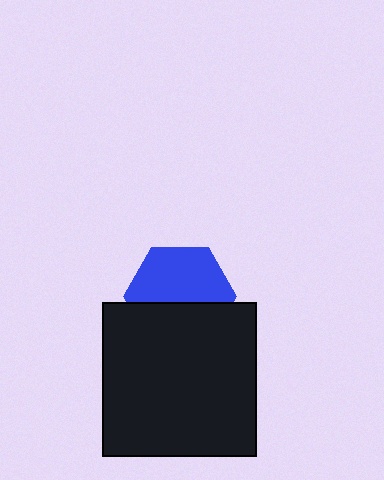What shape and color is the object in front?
The object in front is a black square.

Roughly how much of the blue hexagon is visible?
About half of it is visible (roughly 57%).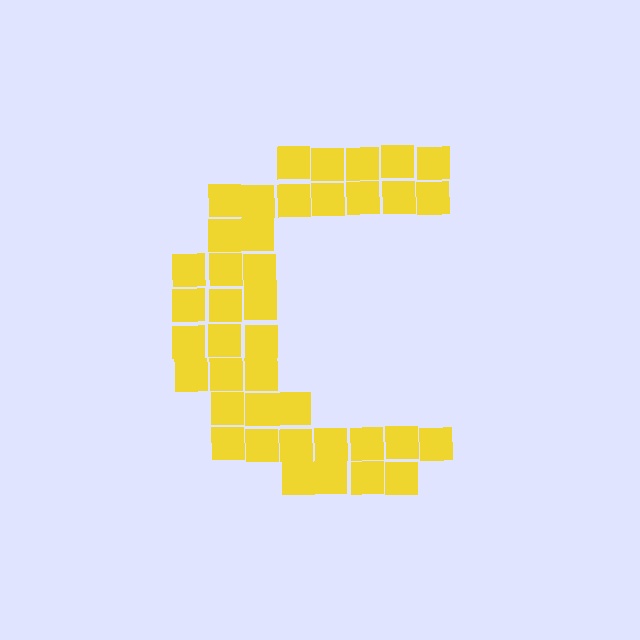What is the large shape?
The large shape is the letter C.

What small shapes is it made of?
It is made of small squares.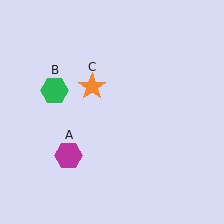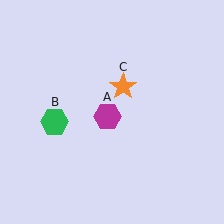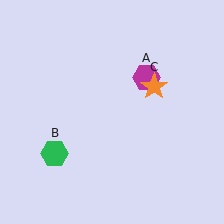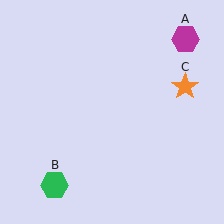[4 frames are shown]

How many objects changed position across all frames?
3 objects changed position: magenta hexagon (object A), green hexagon (object B), orange star (object C).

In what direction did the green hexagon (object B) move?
The green hexagon (object B) moved down.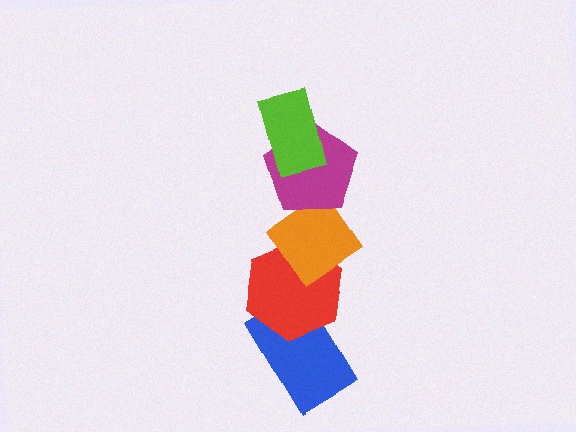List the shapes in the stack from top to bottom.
From top to bottom: the lime rectangle, the magenta pentagon, the orange diamond, the red hexagon, the blue rectangle.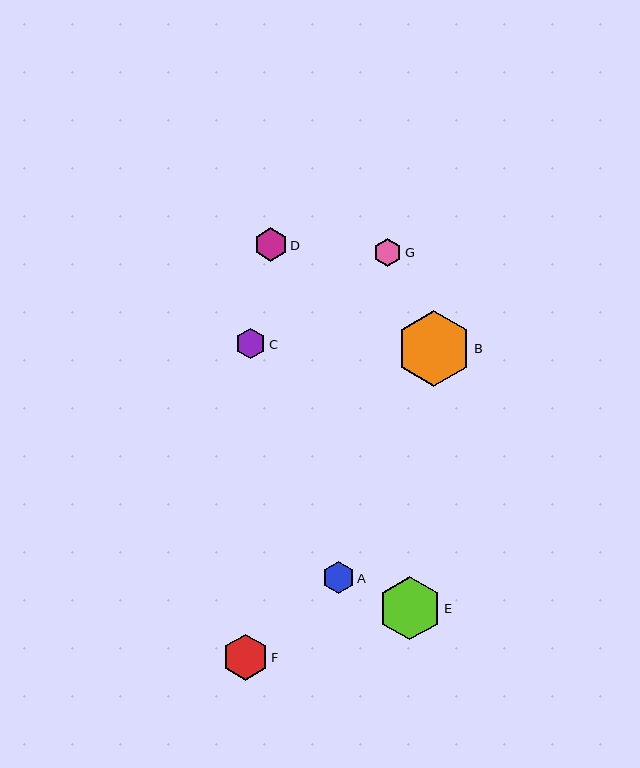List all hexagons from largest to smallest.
From largest to smallest: B, E, F, D, A, C, G.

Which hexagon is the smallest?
Hexagon G is the smallest with a size of approximately 28 pixels.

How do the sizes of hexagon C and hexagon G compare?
Hexagon C and hexagon G are approximately the same size.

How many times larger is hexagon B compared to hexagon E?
Hexagon B is approximately 1.2 times the size of hexagon E.